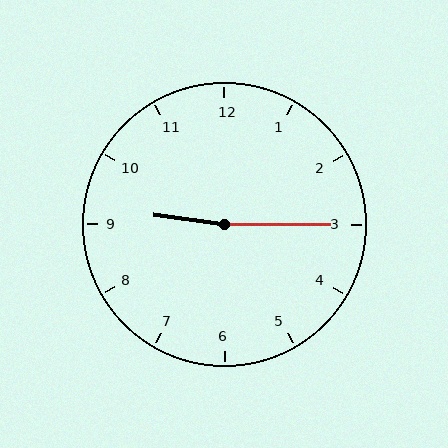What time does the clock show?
9:15.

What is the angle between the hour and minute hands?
Approximately 172 degrees.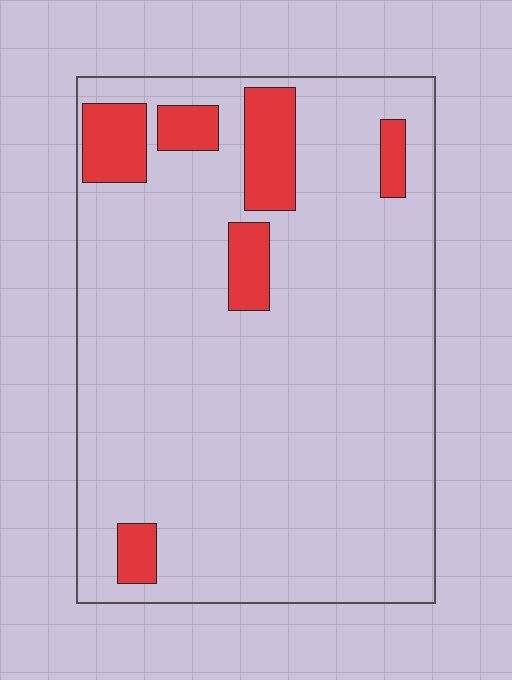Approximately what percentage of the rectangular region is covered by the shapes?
Approximately 10%.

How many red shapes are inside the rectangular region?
6.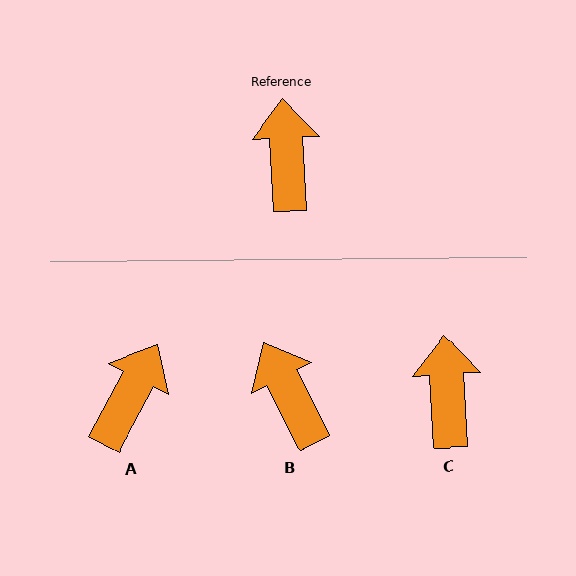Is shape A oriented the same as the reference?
No, it is off by about 31 degrees.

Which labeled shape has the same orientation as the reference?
C.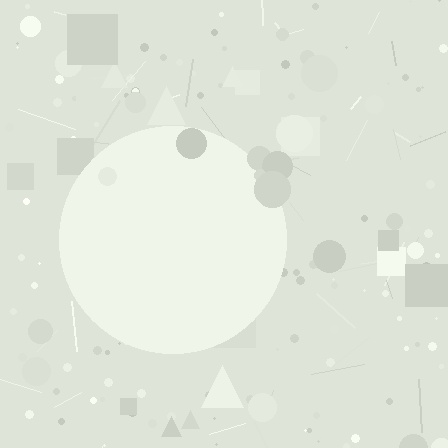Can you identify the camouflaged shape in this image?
The camouflaged shape is a circle.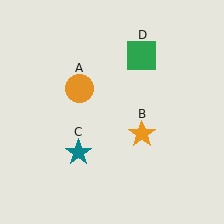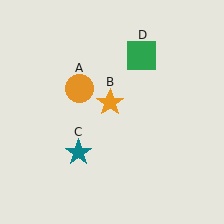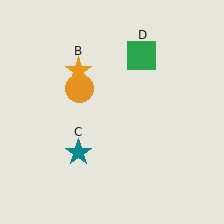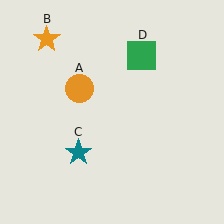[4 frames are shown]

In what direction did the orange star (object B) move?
The orange star (object B) moved up and to the left.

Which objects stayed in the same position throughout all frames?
Orange circle (object A) and teal star (object C) and green square (object D) remained stationary.